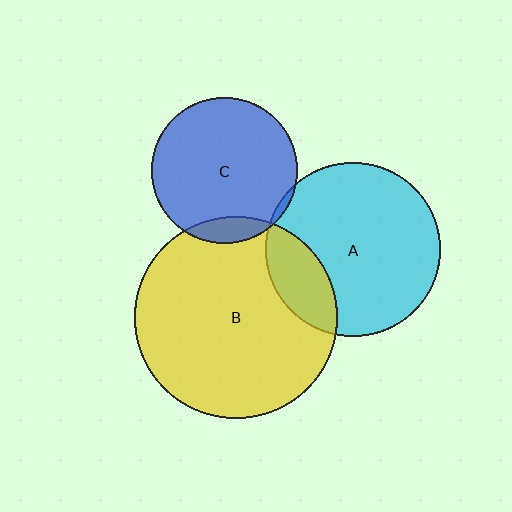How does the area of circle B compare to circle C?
Approximately 1.9 times.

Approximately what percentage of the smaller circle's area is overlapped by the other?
Approximately 10%.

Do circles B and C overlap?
Yes.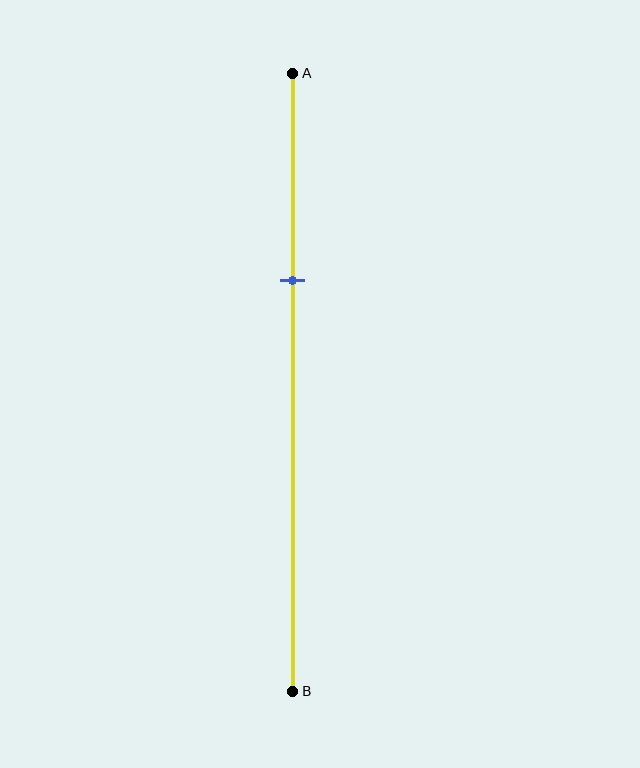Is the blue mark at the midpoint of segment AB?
No, the mark is at about 35% from A, not at the 50% midpoint.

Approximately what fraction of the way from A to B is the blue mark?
The blue mark is approximately 35% of the way from A to B.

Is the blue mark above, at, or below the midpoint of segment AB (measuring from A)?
The blue mark is above the midpoint of segment AB.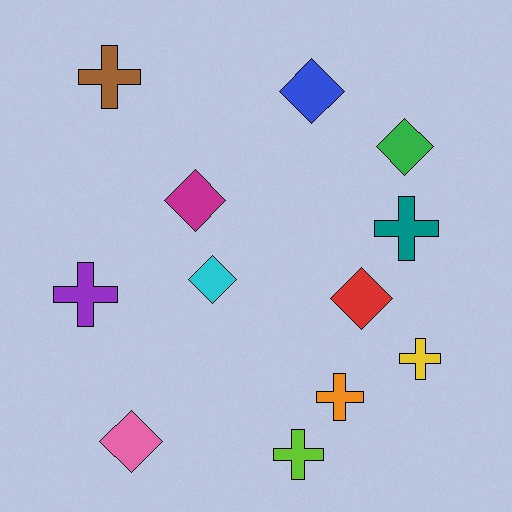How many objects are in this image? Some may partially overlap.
There are 12 objects.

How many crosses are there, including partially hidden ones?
There are 6 crosses.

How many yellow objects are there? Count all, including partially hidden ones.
There is 1 yellow object.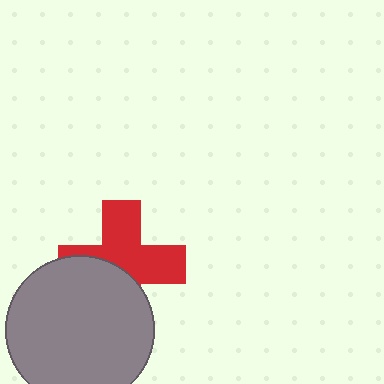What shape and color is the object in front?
The object in front is a gray circle.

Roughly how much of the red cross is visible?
About half of it is visible (roughly 58%).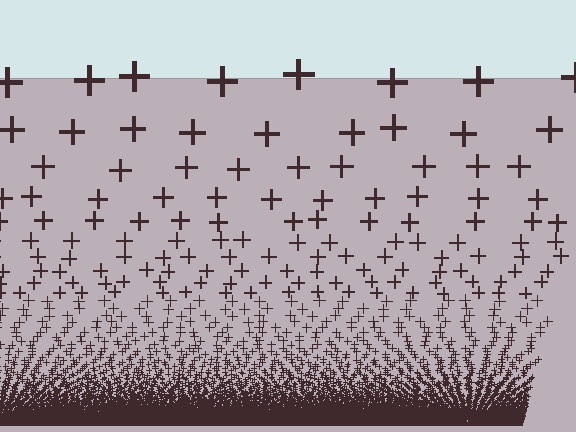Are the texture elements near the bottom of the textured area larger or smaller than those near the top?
Smaller. The gradient is inverted — elements near the bottom are smaller and denser.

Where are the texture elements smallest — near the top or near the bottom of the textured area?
Near the bottom.